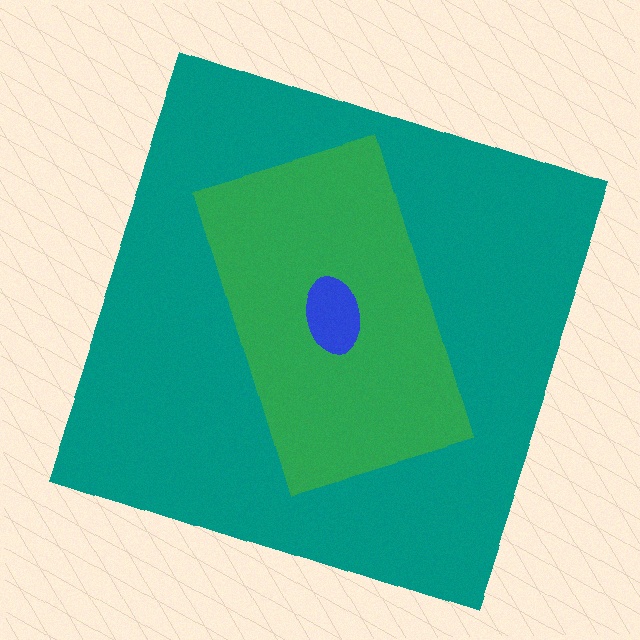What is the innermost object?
The blue ellipse.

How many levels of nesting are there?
3.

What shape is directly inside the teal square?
The green rectangle.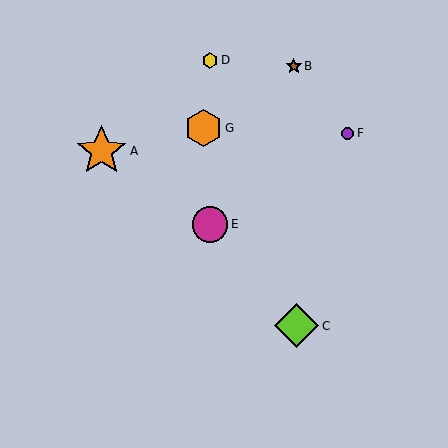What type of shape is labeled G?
Shape G is an orange hexagon.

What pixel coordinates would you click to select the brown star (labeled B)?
Click at (294, 66) to select the brown star B.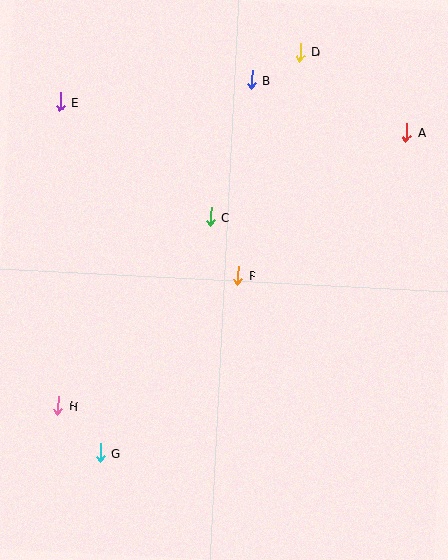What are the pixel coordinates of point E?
Point E is at (60, 102).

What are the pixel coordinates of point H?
Point H is at (58, 406).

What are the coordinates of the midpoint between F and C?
The midpoint between F and C is at (224, 246).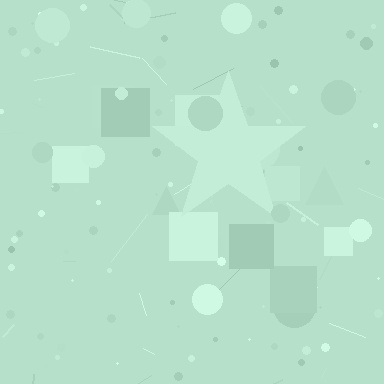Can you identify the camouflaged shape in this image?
The camouflaged shape is a star.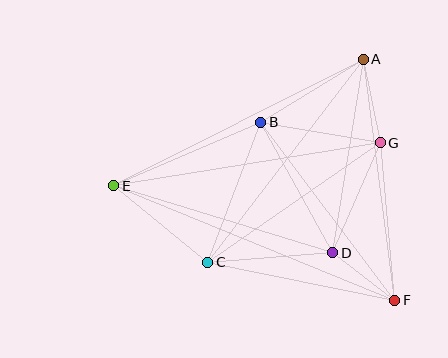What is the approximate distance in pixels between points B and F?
The distance between B and F is approximately 222 pixels.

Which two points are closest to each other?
Points D and F are closest to each other.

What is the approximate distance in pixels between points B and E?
The distance between B and E is approximately 160 pixels.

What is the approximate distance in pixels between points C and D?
The distance between C and D is approximately 125 pixels.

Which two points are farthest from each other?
Points E and F are farthest from each other.